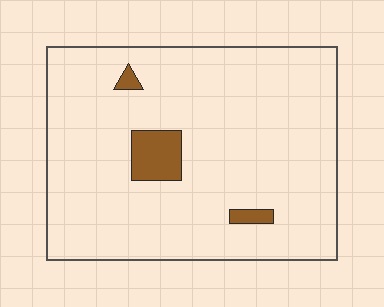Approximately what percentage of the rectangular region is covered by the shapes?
Approximately 5%.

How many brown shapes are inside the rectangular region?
3.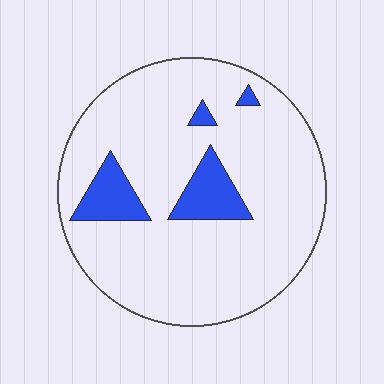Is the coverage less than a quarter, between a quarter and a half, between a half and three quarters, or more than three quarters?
Less than a quarter.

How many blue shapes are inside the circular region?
4.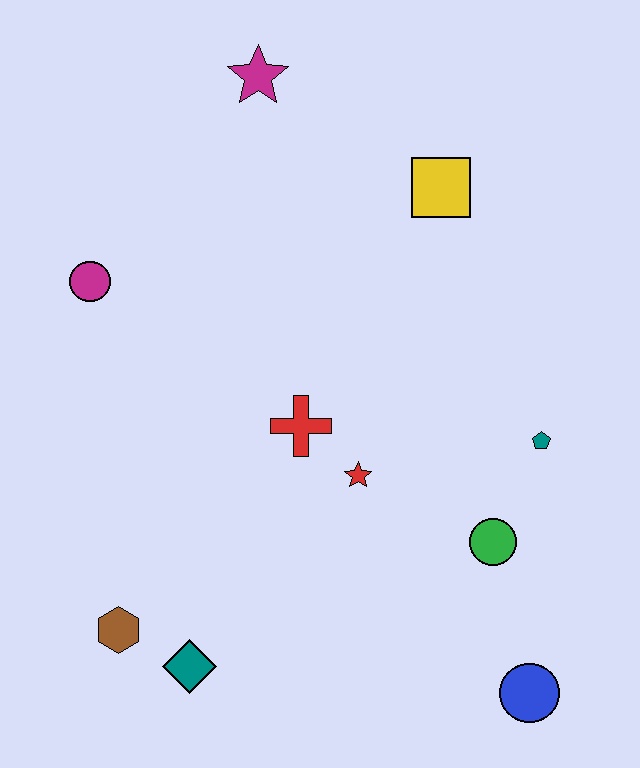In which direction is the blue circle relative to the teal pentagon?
The blue circle is below the teal pentagon.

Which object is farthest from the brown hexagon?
The magenta star is farthest from the brown hexagon.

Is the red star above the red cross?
No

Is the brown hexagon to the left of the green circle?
Yes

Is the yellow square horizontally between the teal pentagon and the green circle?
No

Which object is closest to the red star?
The red cross is closest to the red star.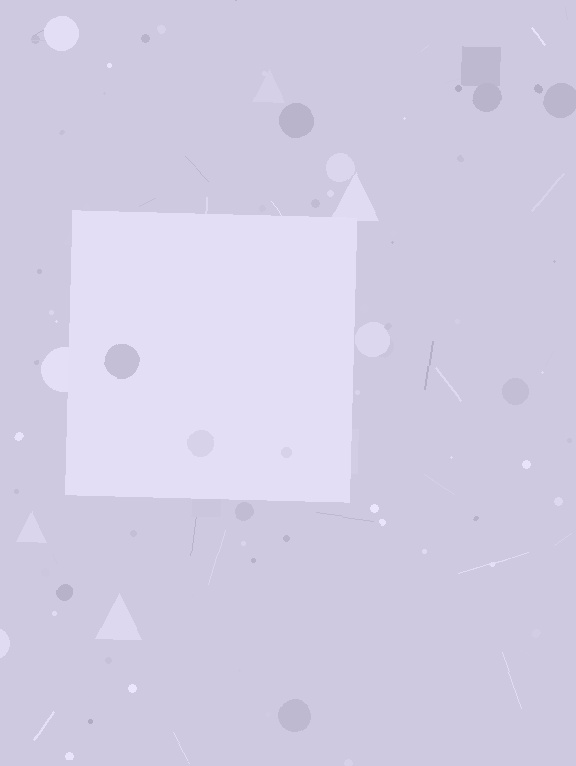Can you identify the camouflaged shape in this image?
The camouflaged shape is a square.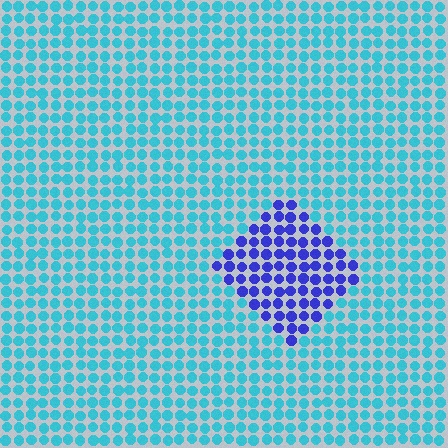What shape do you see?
I see a diamond.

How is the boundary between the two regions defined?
The boundary is defined purely by a slight shift in hue (about 54 degrees). Spacing, size, and orientation are identical on both sides.